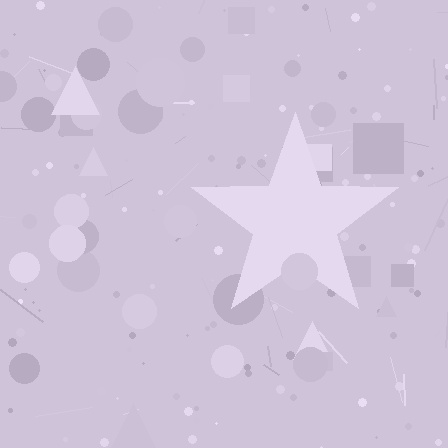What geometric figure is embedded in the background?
A star is embedded in the background.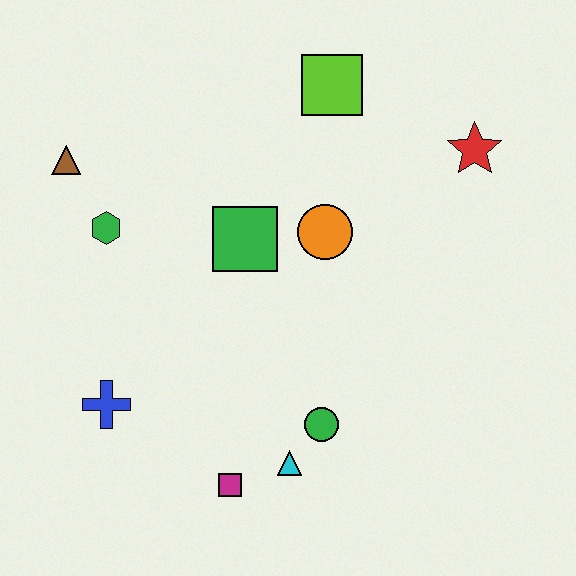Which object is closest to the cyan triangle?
The green circle is closest to the cyan triangle.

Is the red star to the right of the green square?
Yes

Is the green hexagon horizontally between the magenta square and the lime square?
No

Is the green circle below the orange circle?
Yes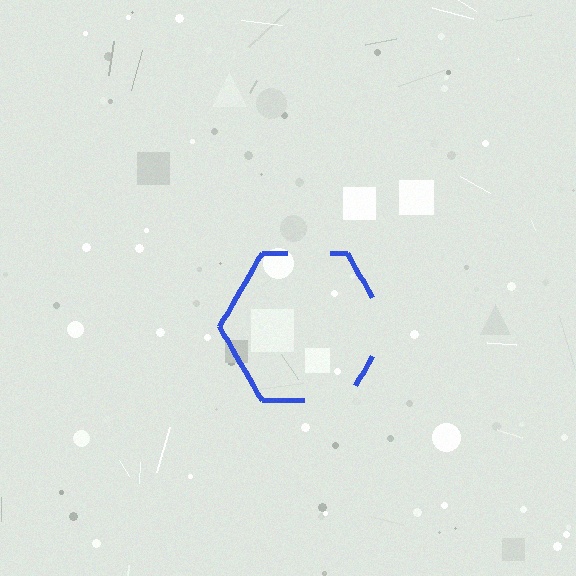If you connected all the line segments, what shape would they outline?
They would outline a hexagon.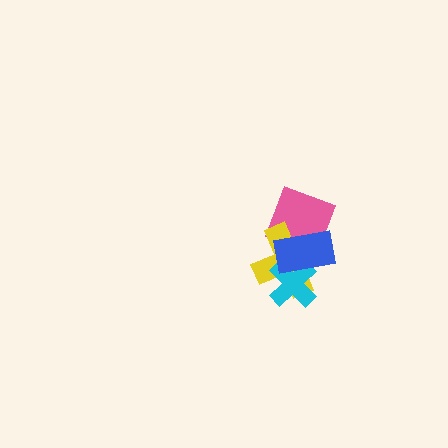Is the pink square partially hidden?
Yes, it is partially covered by another shape.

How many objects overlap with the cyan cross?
2 objects overlap with the cyan cross.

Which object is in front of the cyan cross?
The blue rectangle is in front of the cyan cross.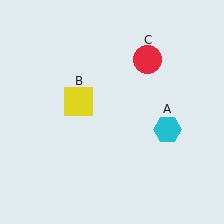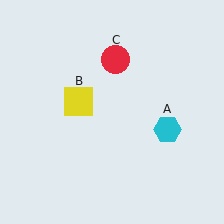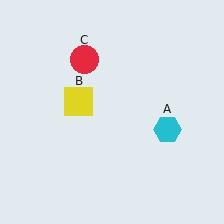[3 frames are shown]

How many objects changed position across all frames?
1 object changed position: red circle (object C).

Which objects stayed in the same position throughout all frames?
Cyan hexagon (object A) and yellow square (object B) remained stationary.